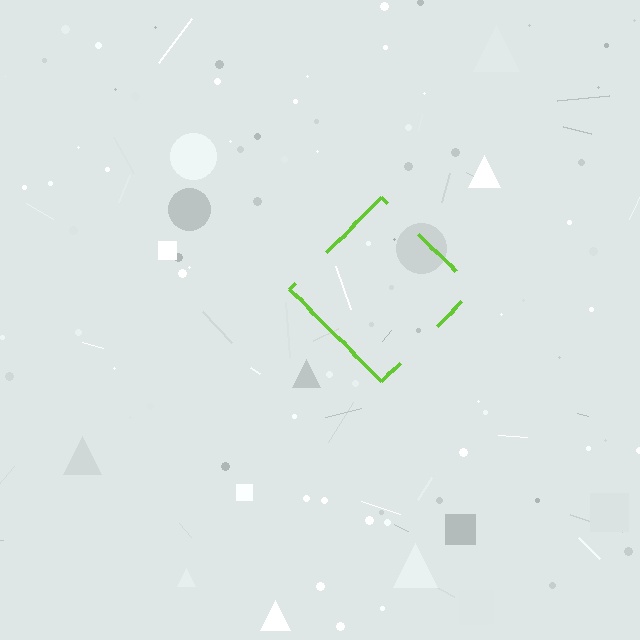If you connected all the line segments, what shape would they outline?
They would outline a diamond.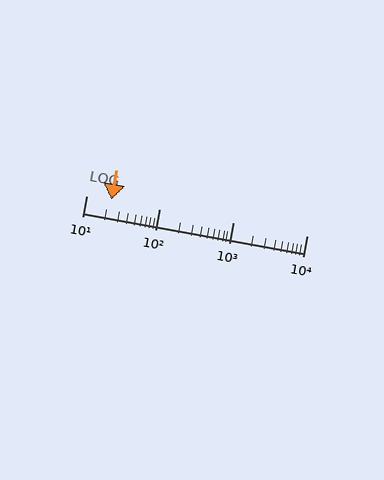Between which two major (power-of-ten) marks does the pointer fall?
The pointer is between 10 and 100.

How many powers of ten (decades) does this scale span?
The scale spans 3 decades, from 10 to 10000.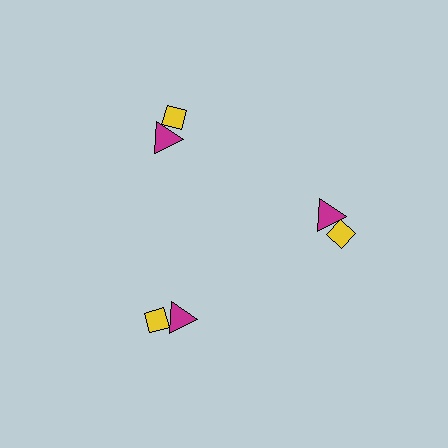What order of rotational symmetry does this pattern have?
This pattern has 3-fold rotational symmetry.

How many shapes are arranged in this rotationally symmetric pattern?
There are 6 shapes, arranged in 3 groups of 2.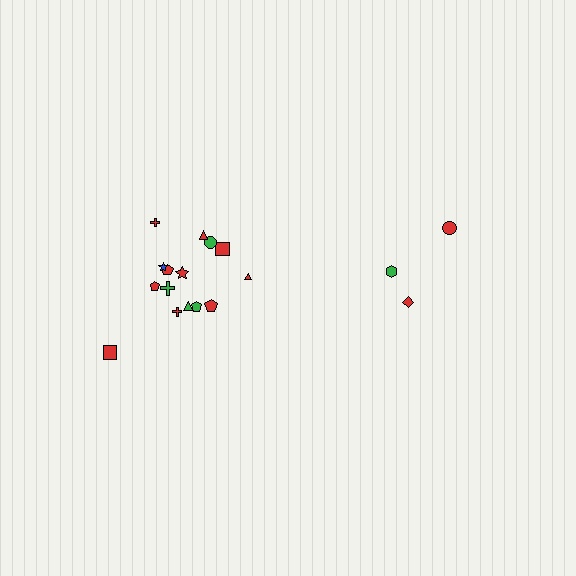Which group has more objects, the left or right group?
The left group.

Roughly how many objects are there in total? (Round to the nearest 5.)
Roughly 20 objects in total.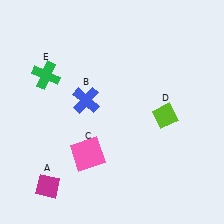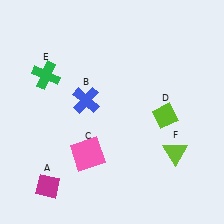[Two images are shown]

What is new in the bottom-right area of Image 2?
A lime triangle (F) was added in the bottom-right area of Image 2.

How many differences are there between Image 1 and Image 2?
There is 1 difference between the two images.